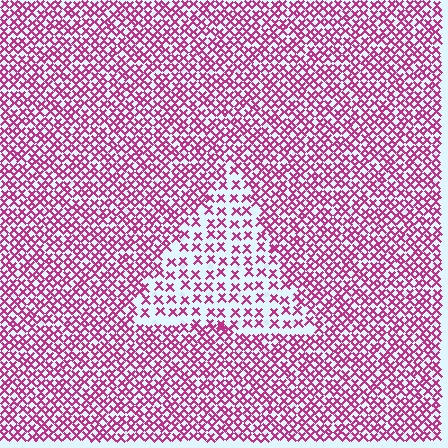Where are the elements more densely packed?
The elements are more densely packed outside the triangle boundary.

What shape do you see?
I see a triangle.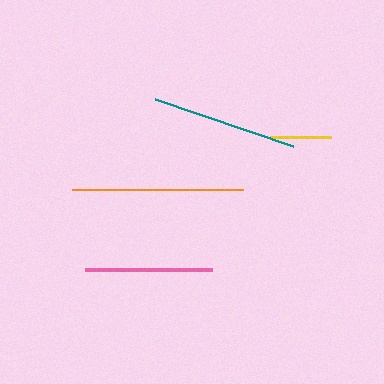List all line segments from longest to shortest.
From longest to shortest: orange, teal, pink, yellow.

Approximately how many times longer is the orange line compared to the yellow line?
The orange line is approximately 2.8 times the length of the yellow line.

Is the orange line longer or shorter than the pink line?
The orange line is longer than the pink line.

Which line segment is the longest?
The orange line is the longest at approximately 171 pixels.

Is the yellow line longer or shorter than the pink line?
The pink line is longer than the yellow line.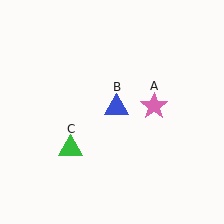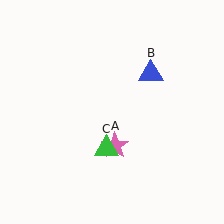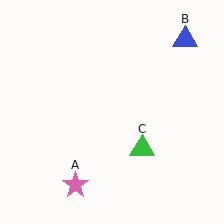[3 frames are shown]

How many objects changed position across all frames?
3 objects changed position: pink star (object A), blue triangle (object B), green triangle (object C).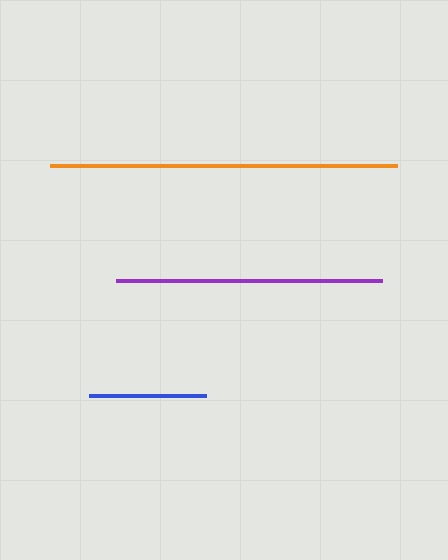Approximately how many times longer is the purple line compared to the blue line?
The purple line is approximately 2.3 times the length of the blue line.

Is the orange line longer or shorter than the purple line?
The orange line is longer than the purple line.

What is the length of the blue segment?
The blue segment is approximately 117 pixels long.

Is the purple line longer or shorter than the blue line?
The purple line is longer than the blue line.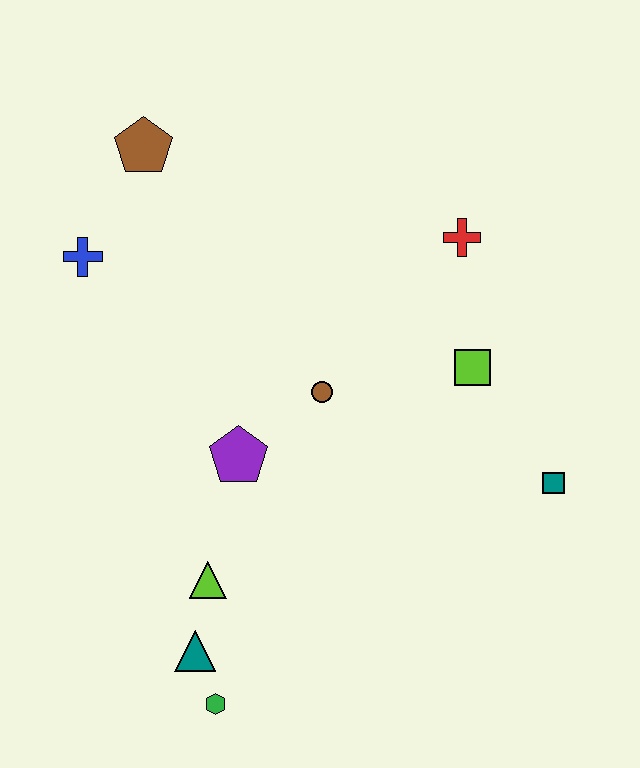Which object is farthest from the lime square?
The green hexagon is farthest from the lime square.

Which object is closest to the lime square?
The red cross is closest to the lime square.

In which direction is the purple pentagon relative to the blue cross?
The purple pentagon is below the blue cross.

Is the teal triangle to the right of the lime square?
No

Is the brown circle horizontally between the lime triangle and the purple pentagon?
No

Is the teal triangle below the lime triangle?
Yes